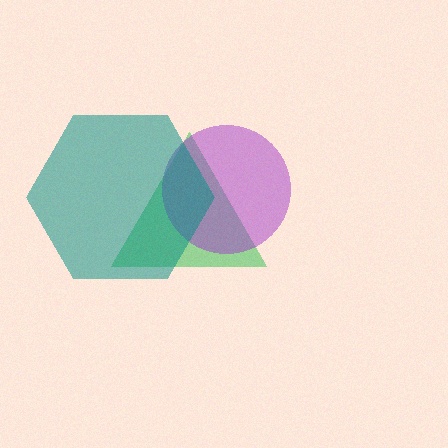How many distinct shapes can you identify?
There are 3 distinct shapes: a green triangle, a purple circle, a teal hexagon.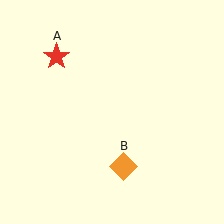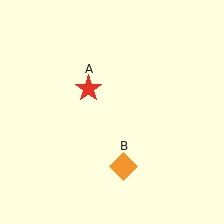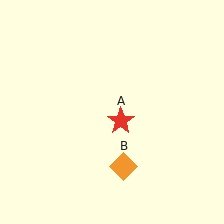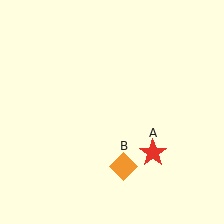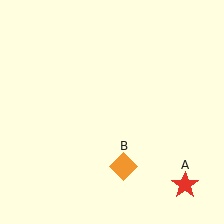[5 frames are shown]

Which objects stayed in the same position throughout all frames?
Orange diamond (object B) remained stationary.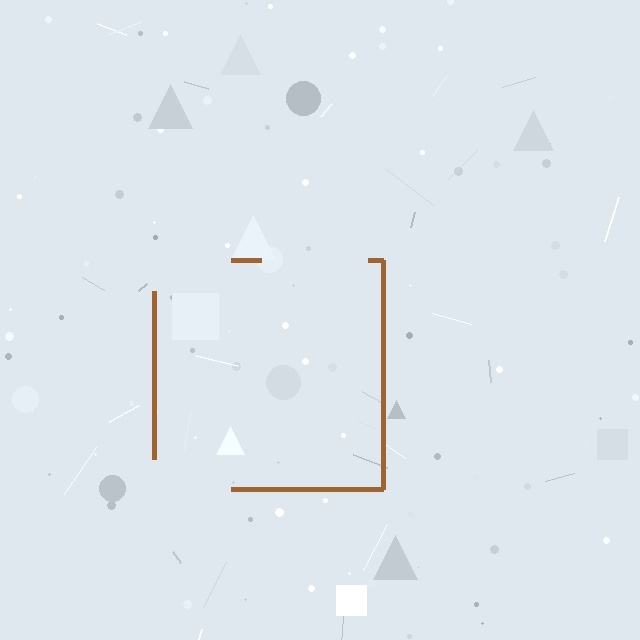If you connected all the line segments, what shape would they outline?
They would outline a square.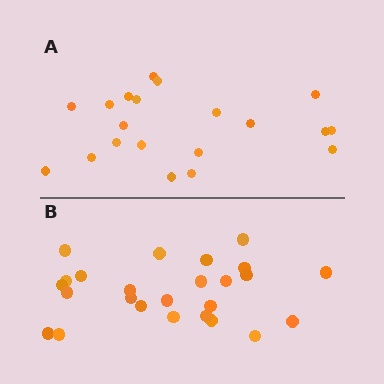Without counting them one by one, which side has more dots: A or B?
Region B (the bottom region) has more dots.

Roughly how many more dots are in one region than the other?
Region B has about 5 more dots than region A.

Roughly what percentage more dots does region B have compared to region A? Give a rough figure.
About 25% more.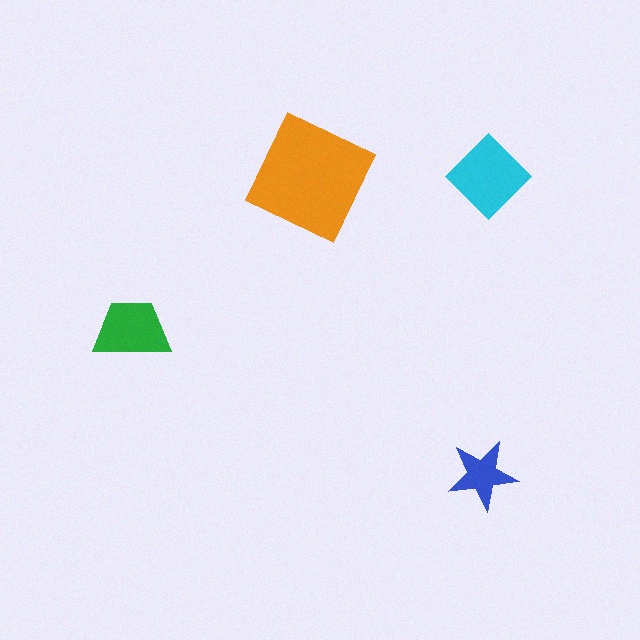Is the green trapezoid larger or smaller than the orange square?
Smaller.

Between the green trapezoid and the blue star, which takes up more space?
The green trapezoid.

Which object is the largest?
The orange square.